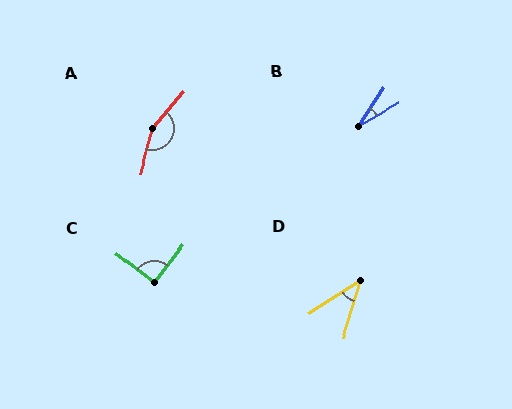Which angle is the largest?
A, at approximately 154 degrees.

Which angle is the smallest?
B, at approximately 27 degrees.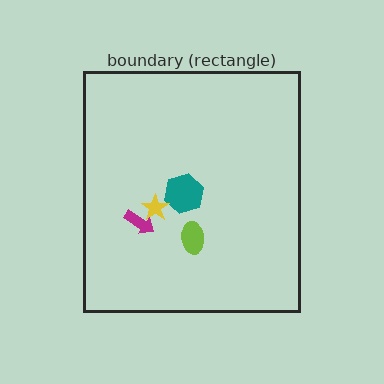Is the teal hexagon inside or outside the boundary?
Inside.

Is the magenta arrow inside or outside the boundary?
Inside.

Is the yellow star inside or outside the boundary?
Inside.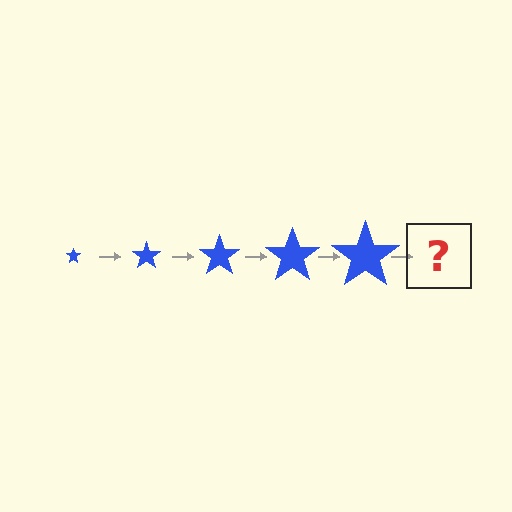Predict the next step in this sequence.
The next step is a blue star, larger than the previous one.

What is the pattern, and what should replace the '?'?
The pattern is that the star gets progressively larger each step. The '?' should be a blue star, larger than the previous one.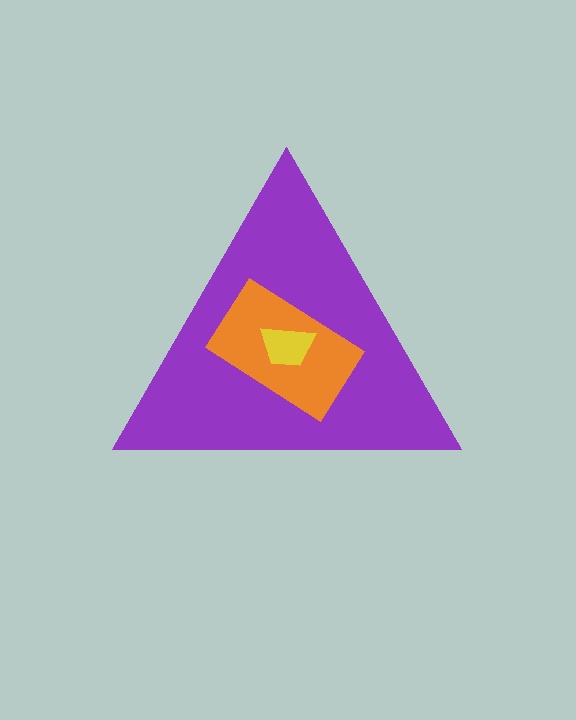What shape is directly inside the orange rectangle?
The yellow trapezoid.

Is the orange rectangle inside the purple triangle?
Yes.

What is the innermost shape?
The yellow trapezoid.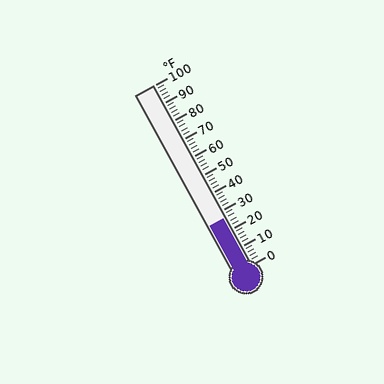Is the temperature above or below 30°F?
The temperature is below 30°F.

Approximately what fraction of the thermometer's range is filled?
The thermometer is filled to approximately 25% of its range.